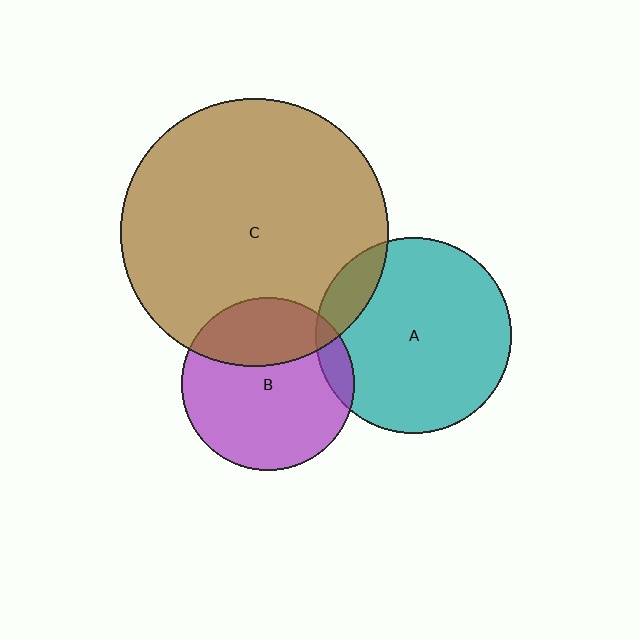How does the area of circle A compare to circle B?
Approximately 1.3 times.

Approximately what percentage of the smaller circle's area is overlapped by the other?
Approximately 30%.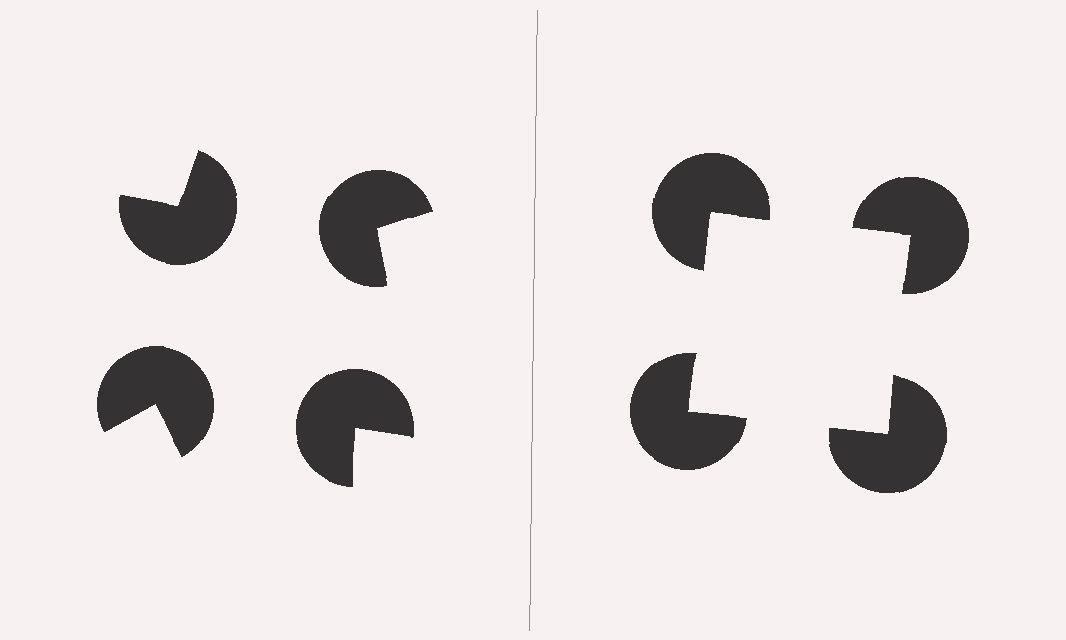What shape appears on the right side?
An illusory square.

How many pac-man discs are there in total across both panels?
8 — 4 on each side.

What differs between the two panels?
The pac-man discs are positioned identically on both sides; only the wedge orientations differ. On the right they align to a square; on the left they are misaligned.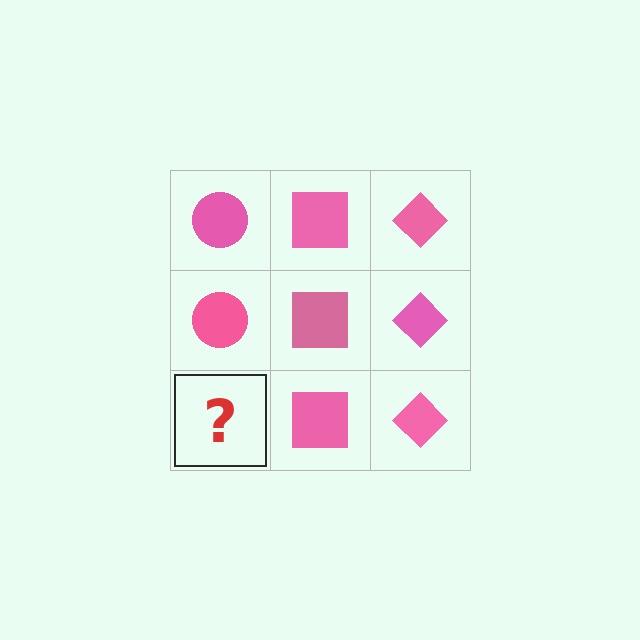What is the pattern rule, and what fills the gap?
The rule is that each column has a consistent shape. The gap should be filled with a pink circle.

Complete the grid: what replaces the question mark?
The question mark should be replaced with a pink circle.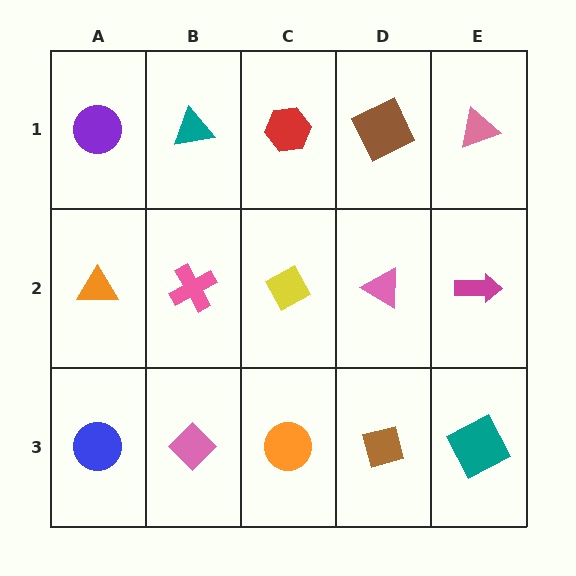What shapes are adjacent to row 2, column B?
A teal triangle (row 1, column B), a pink diamond (row 3, column B), an orange triangle (row 2, column A), a yellow diamond (row 2, column C).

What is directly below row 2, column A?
A blue circle.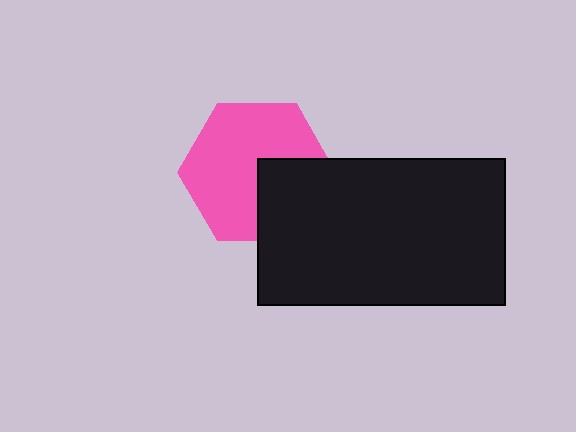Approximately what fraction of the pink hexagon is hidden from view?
Roughly 31% of the pink hexagon is hidden behind the black rectangle.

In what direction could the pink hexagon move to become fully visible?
The pink hexagon could move toward the upper-left. That would shift it out from behind the black rectangle entirely.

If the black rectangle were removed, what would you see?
You would see the complete pink hexagon.